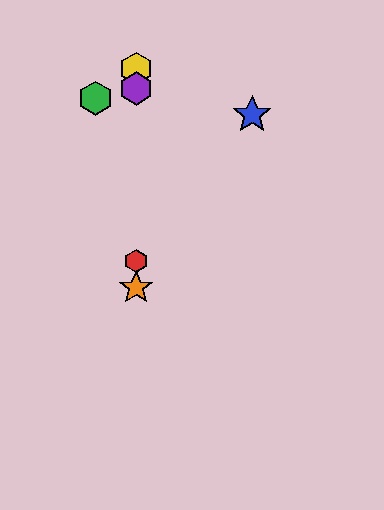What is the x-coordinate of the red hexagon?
The red hexagon is at x≈136.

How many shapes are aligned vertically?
4 shapes (the red hexagon, the yellow hexagon, the purple hexagon, the orange star) are aligned vertically.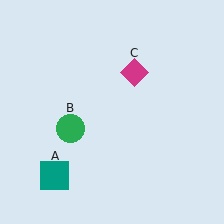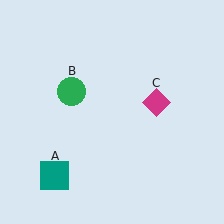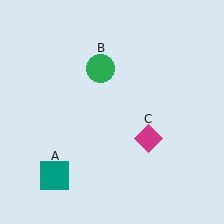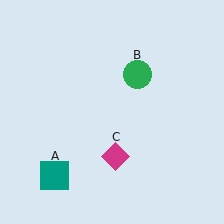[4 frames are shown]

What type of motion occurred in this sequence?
The green circle (object B), magenta diamond (object C) rotated clockwise around the center of the scene.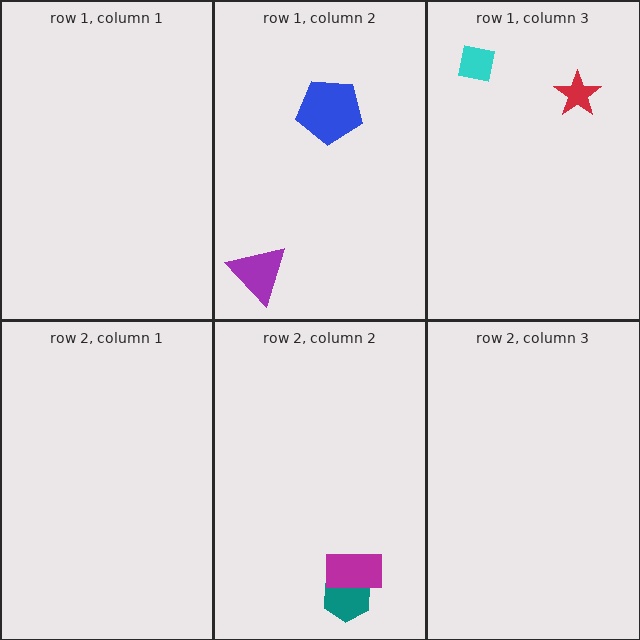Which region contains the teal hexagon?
The row 2, column 2 region.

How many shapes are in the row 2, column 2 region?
2.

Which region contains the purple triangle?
The row 1, column 2 region.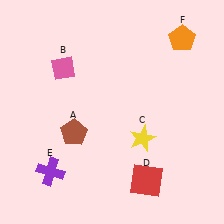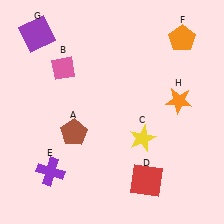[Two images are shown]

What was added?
A purple square (G), an orange star (H) were added in Image 2.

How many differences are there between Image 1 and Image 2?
There are 2 differences between the two images.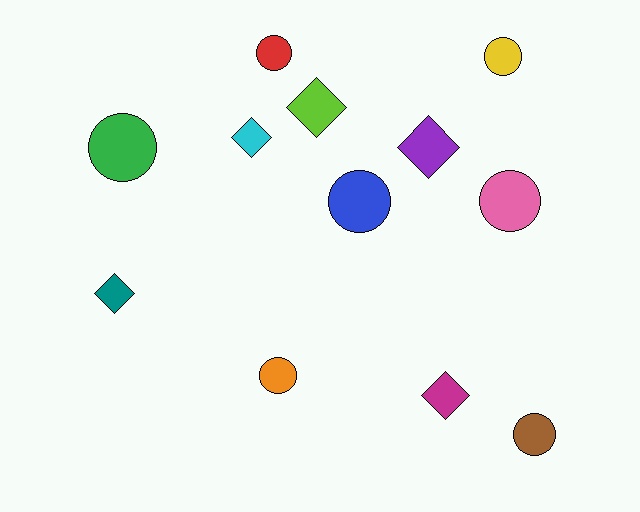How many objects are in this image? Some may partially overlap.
There are 12 objects.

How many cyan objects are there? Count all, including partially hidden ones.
There is 1 cyan object.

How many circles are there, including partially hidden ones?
There are 7 circles.